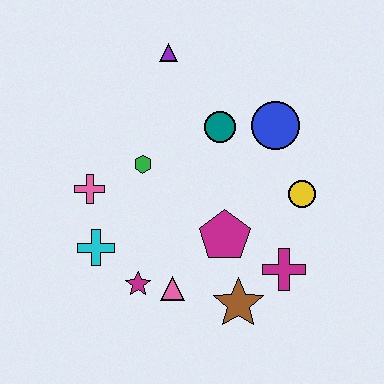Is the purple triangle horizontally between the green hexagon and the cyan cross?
No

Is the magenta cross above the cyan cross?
No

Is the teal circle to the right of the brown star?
No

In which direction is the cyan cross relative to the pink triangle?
The cyan cross is to the left of the pink triangle.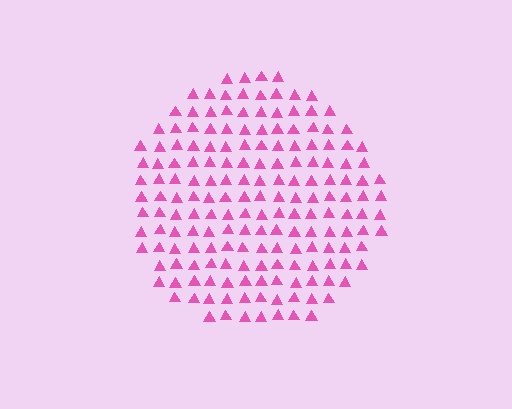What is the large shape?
The large shape is a circle.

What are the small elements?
The small elements are triangles.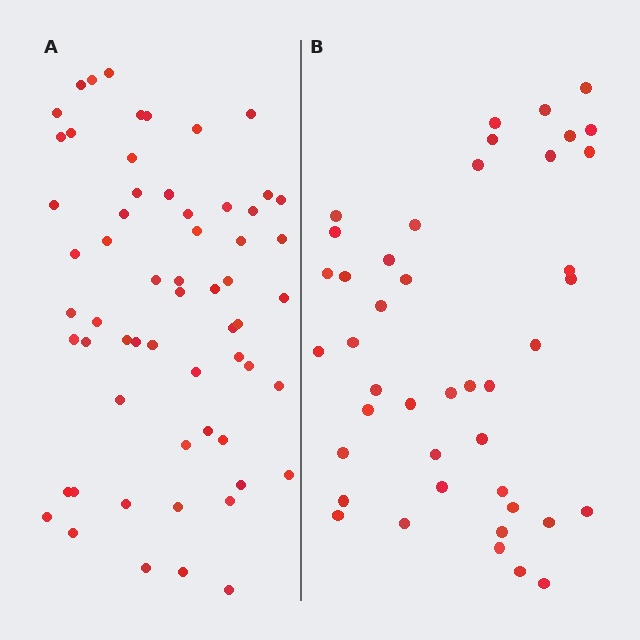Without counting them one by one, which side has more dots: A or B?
Region A (the left region) has more dots.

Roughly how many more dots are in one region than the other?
Region A has approximately 15 more dots than region B.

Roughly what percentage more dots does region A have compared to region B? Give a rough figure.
About 40% more.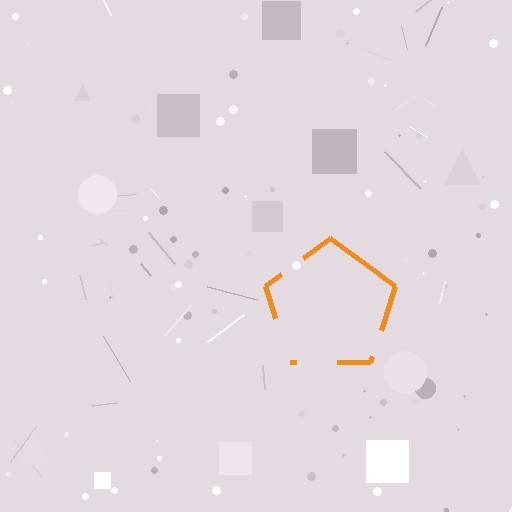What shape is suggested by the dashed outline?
The dashed outline suggests a pentagon.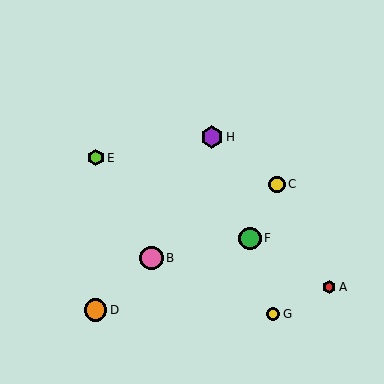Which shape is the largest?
The pink circle (labeled B) is the largest.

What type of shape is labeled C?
Shape C is a yellow circle.